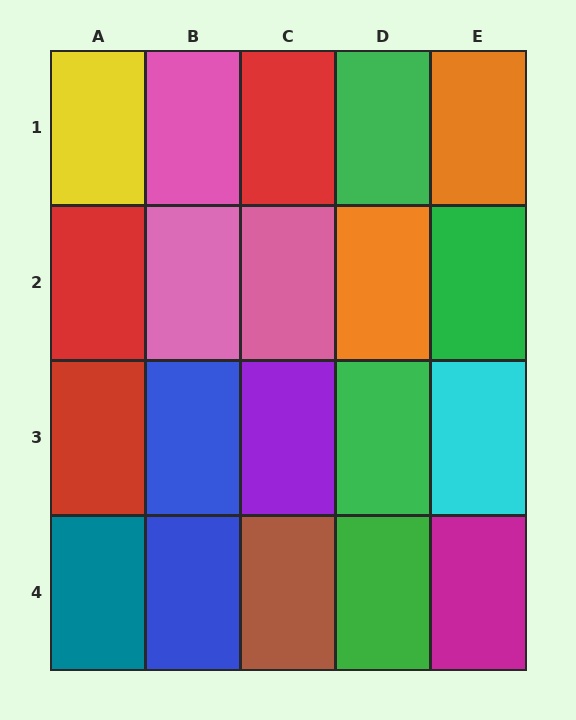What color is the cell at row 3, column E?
Cyan.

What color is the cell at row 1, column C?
Red.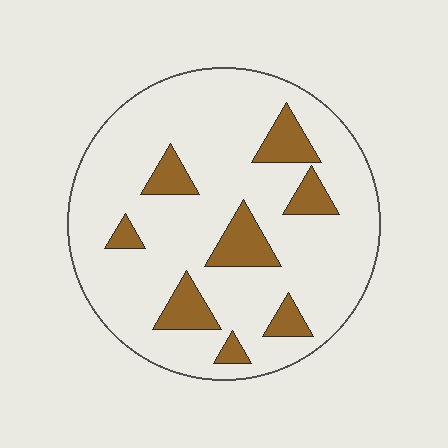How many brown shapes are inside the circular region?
8.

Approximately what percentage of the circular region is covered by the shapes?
Approximately 15%.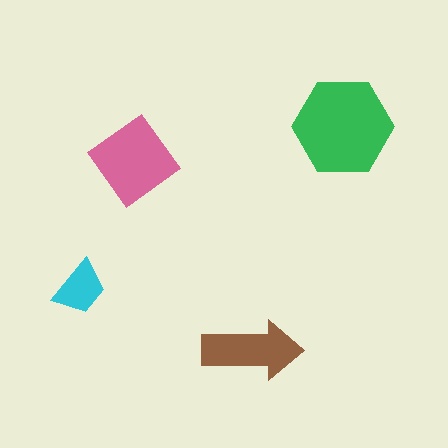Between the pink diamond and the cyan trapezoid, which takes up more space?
The pink diamond.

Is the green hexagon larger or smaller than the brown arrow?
Larger.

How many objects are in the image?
There are 4 objects in the image.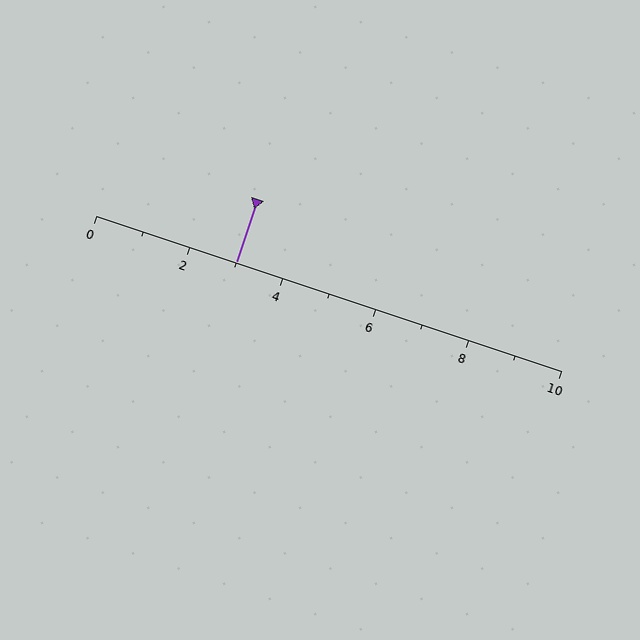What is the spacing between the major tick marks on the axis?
The major ticks are spaced 2 apart.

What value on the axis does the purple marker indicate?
The marker indicates approximately 3.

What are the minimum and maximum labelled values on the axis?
The axis runs from 0 to 10.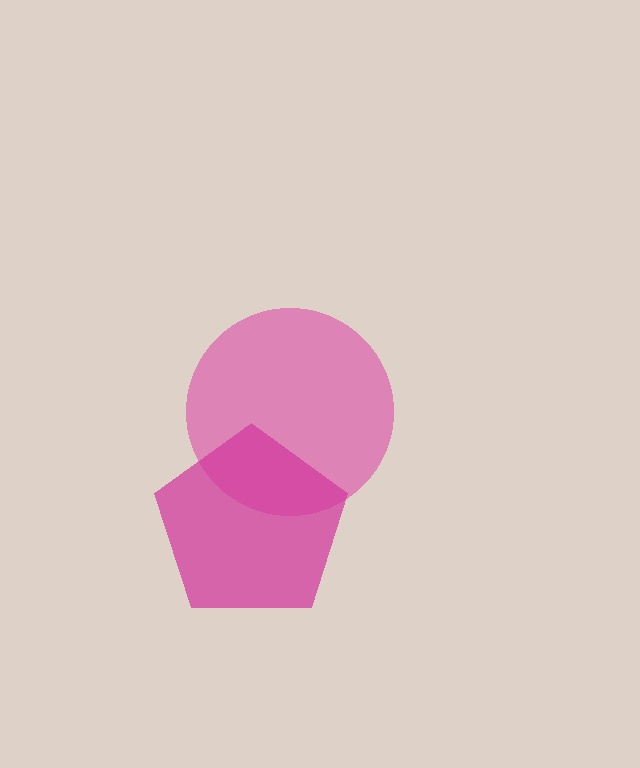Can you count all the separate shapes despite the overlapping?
Yes, there are 2 separate shapes.